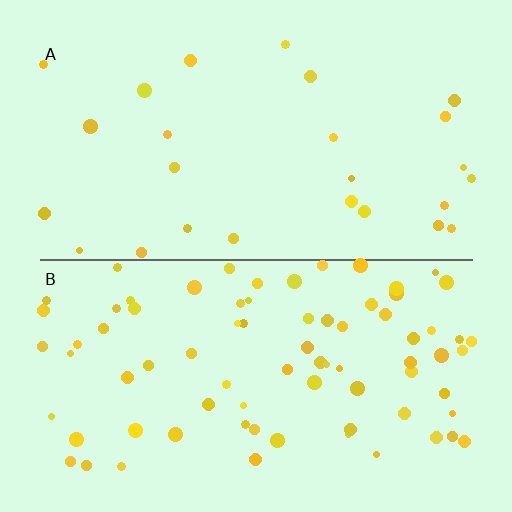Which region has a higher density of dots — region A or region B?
B (the bottom).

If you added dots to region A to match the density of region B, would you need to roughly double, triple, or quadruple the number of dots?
Approximately triple.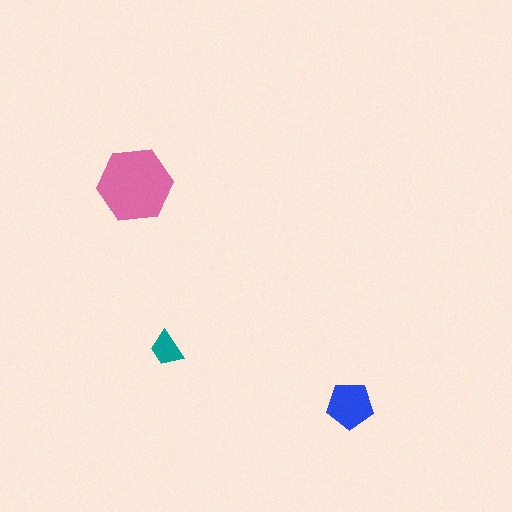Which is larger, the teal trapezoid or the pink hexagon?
The pink hexagon.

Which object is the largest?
The pink hexagon.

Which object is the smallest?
The teal trapezoid.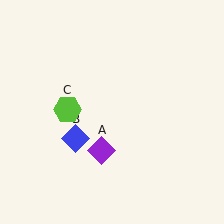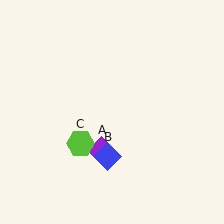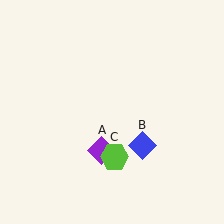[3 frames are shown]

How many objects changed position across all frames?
2 objects changed position: blue diamond (object B), lime hexagon (object C).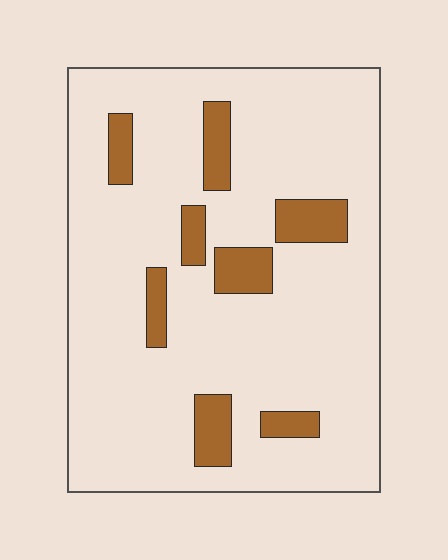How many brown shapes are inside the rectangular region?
8.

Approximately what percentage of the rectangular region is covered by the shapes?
Approximately 15%.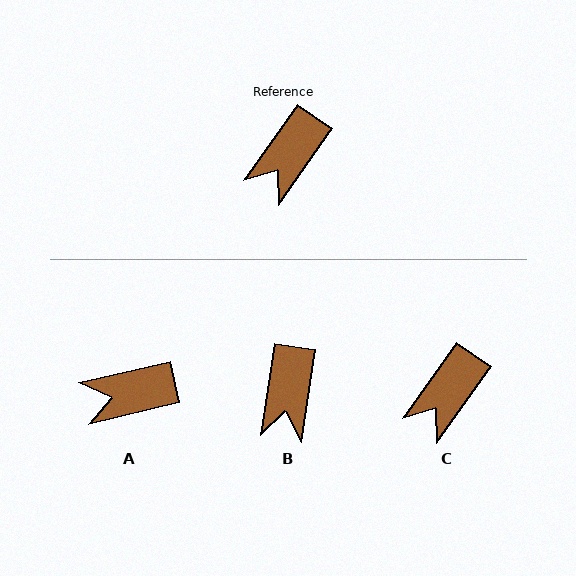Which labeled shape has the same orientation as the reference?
C.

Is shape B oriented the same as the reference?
No, it is off by about 27 degrees.